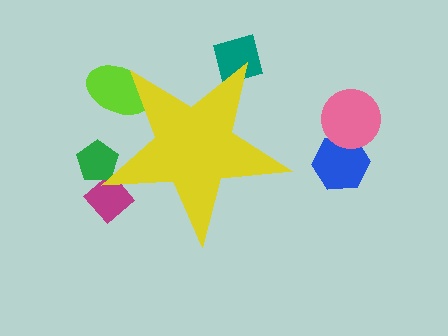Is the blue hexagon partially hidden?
No, the blue hexagon is fully visible.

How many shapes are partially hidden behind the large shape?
4 shapes are partially hidden.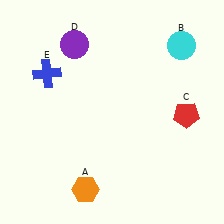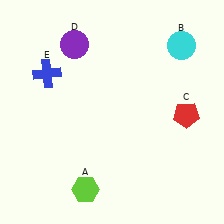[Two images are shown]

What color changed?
The hexagon (A) changed from orange in Image 1 to lime in Image 2.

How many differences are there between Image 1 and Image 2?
There is 1 difference between the two images.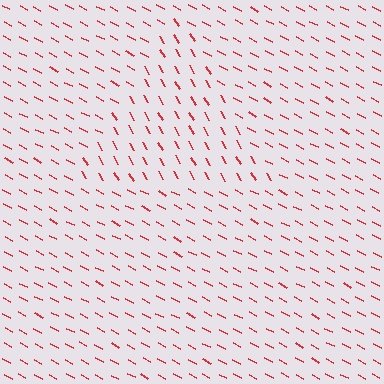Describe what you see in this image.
The image is filled with small red line segments. A triangle region in the image has lines oriented differently from the surrounding lines, creating a visible texture boundary.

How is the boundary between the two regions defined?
The boundary is defined purely by a change in line orientation (approximately 32 degrees difference). All lines are the same color and thickness.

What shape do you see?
I see a triangle.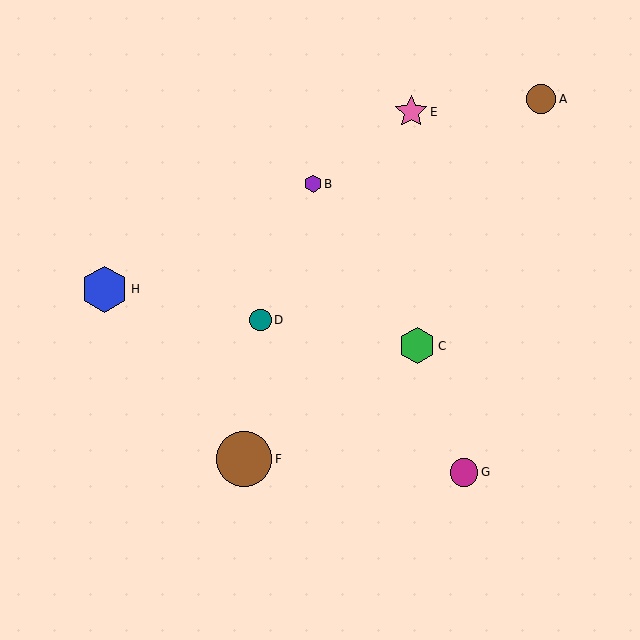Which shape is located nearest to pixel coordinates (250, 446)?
The brown circle (labeled F) at (244, 459) is nearest to that location.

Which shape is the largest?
The brown circle (labeled F) is the largest.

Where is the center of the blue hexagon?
The center of the blue hexagon is at (105, 289).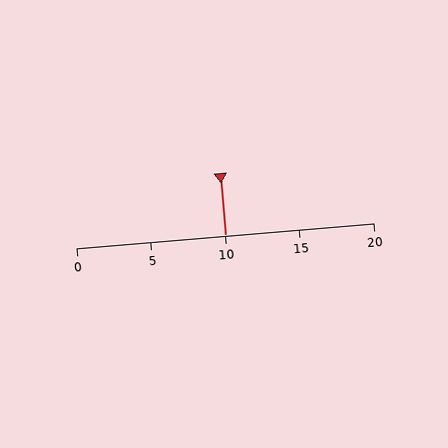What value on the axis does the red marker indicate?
The marker indicates approximately 10.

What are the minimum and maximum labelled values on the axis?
The axis runs from 0 to 20.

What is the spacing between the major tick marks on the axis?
The major ticks are spaced 5 apart.